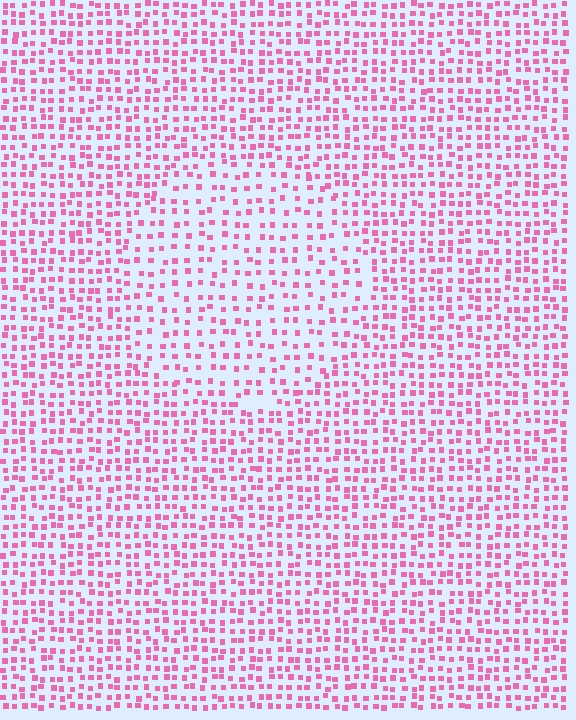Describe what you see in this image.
The image contains small pink elements arranged at two different densities. A circle-shaped region is visible where the elements are less densely packed than the surrounding area.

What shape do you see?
I see a circle.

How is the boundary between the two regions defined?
The boundary is defined by a change in element density (approximately 1.6x ratio). All elements are the same color, size, and shape.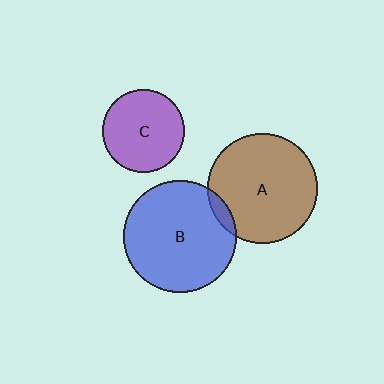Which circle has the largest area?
Circle B (blue).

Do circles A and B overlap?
Yes.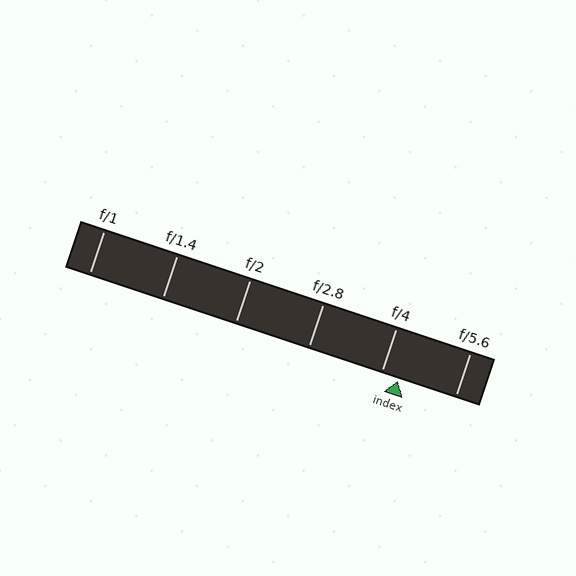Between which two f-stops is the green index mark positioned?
The index mark is between f/4 and f/5.6.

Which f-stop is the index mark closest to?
The index mark is closest to f/4.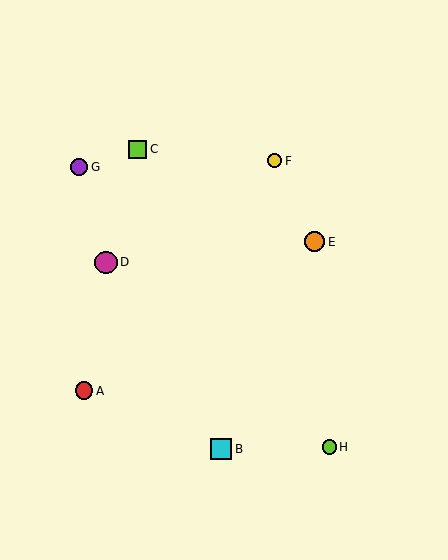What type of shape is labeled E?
Shape E is an orange circle.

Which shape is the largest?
The magenta circle (labeled D) is the largest.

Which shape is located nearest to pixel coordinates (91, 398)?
The red circle (labeled A) at (84, 391) is nearest to that location.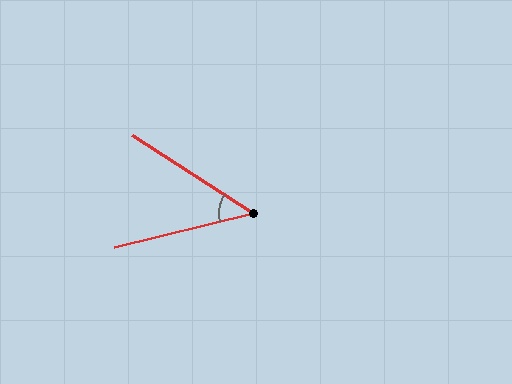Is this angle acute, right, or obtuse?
It is acute.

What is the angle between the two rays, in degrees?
Approximately 47 degrees.